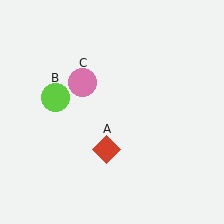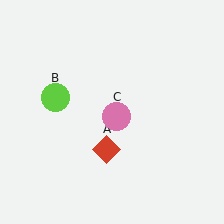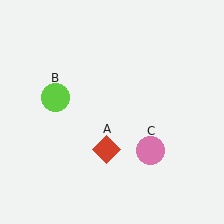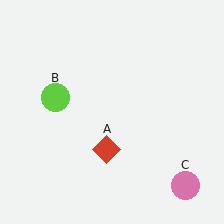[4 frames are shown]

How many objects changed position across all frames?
1 object changed position: pink circle (object C).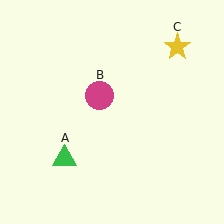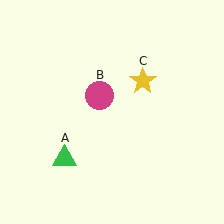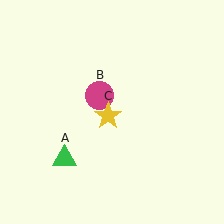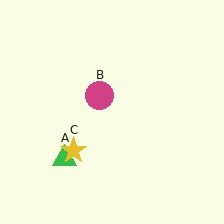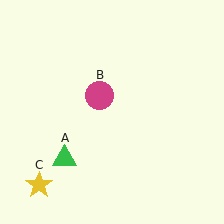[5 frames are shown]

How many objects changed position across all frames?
1 object changed position: yellow star (object C).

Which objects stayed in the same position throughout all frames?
Green triangle (object A) and magenta circle (object B) remained stationary.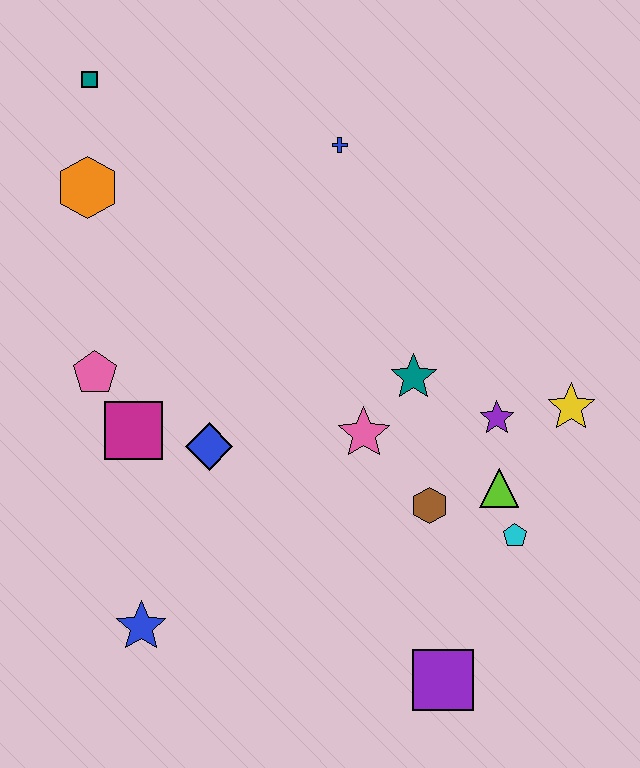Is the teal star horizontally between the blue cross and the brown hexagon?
Yes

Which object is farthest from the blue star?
The teal square is farthest from the blue star.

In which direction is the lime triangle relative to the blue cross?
The lime triangle is below the blue cross.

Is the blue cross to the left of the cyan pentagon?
Yes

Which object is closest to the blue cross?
The teal star is closest to the blue cross.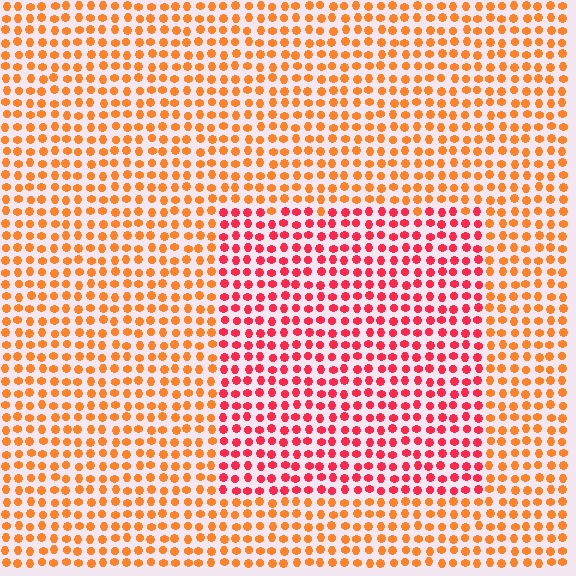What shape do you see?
I see a rectangle.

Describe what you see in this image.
The image is filled with small orange elements in a uniform arrangement. A rectangle-shaped region is visible where the elements are tinted to a slightly different hue, forming a subtle color boundary.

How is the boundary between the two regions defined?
The boundary is defined purely by a slight shift in hue (about 36 degrees). Spacing, size, and orientation are identical on both sides.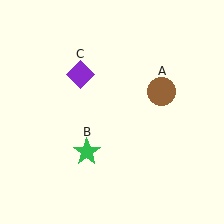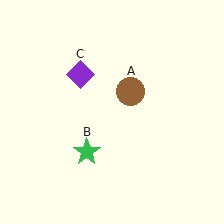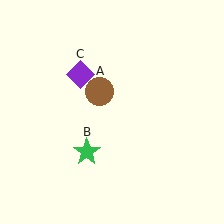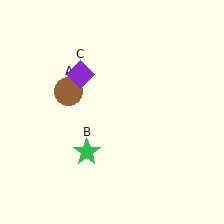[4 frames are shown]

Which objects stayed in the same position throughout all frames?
Green star (object B) and purple diamond (object C) remained stationary.